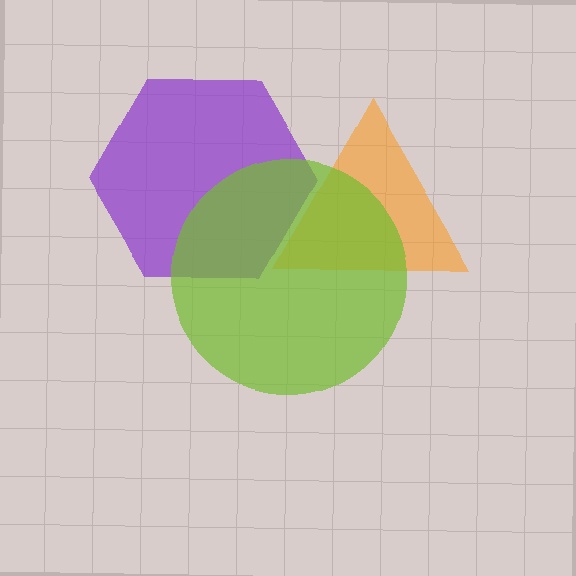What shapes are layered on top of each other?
The layered shapes are: a purple hexagon, an orange triangle, a lime circle.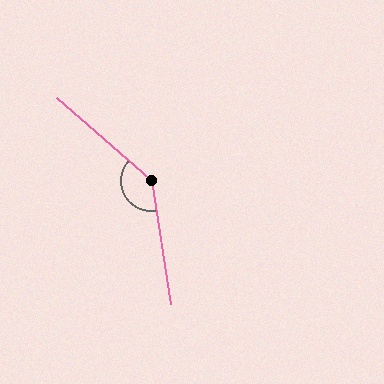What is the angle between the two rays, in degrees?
Approximately 140 degrees.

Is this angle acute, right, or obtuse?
It is obtuse.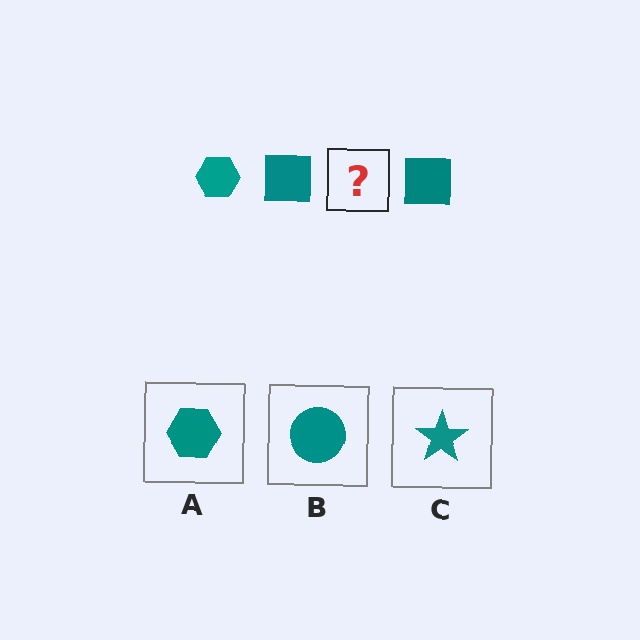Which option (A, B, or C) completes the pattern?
A.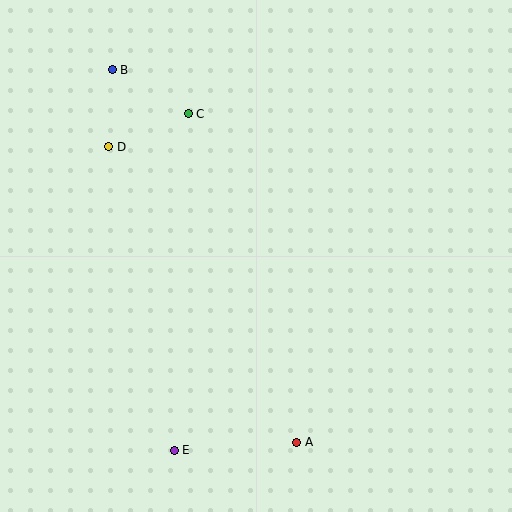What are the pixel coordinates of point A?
Point A is at (297, 442).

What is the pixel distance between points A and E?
The distance between A and E is 123 pixels.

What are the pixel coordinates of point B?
Point B is at (112, 70).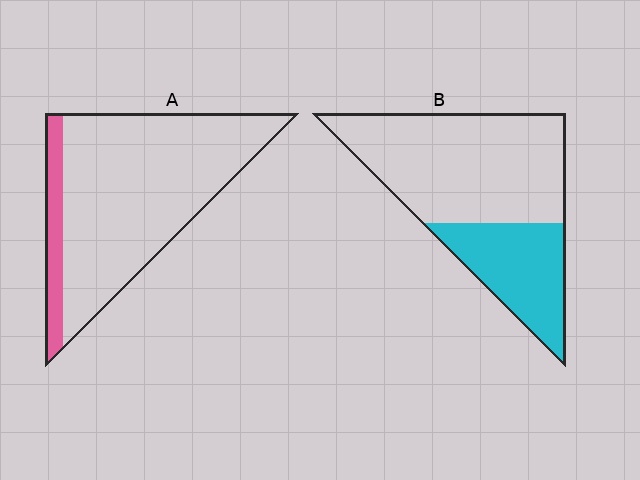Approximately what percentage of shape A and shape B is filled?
A is approximately 15% and B is approximately 30%.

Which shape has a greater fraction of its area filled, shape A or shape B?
Shape B.